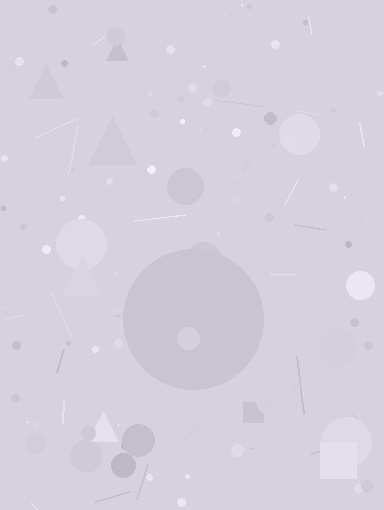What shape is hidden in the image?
A circle is hidden in the image.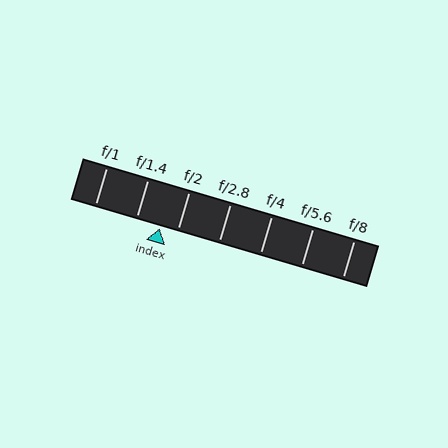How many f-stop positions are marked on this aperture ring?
There are 7 f-stop positions marked.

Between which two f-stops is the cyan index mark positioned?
The index mark is between f/1.4 and f/2.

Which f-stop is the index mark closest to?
The index mark is closest to f/2.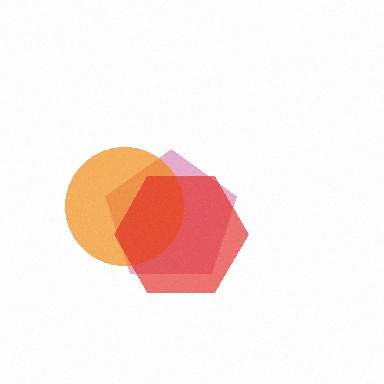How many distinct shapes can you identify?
There are 3 distinct shapes: a magenta pentagon, an orange circle, a red hexagon.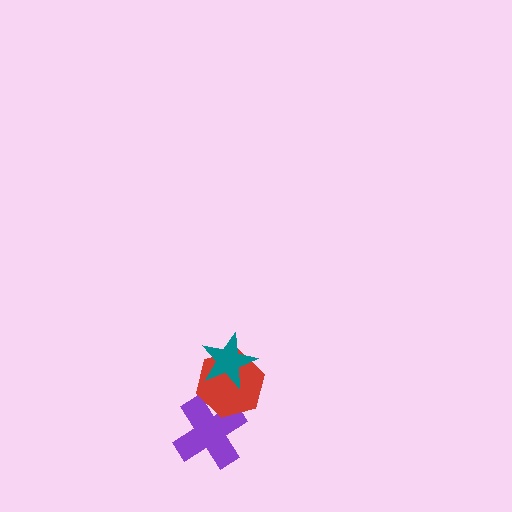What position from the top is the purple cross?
The purple cross is 3rd from the top.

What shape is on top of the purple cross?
The red hexagon is on top of the purple cross.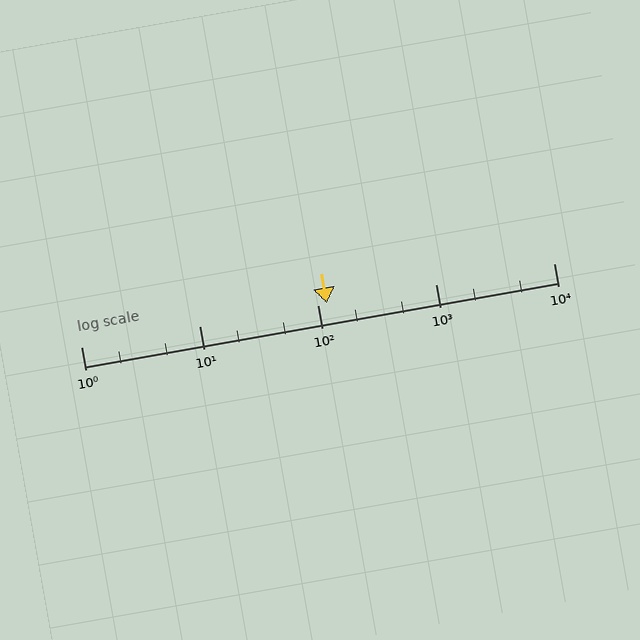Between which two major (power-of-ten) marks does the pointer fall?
The pointer is between 100 and 1000.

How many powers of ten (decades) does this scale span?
The scale spans 4 decades, from 1 to 10000.